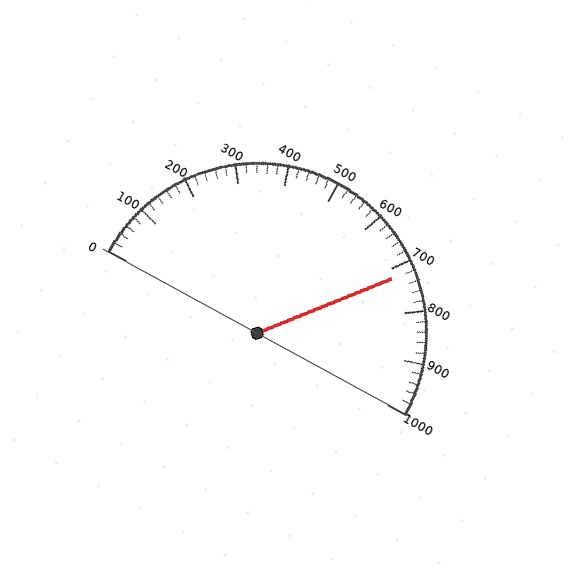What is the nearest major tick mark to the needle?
The nearest major tick mark is 700.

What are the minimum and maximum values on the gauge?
The gauge ranges from 0 to 1000.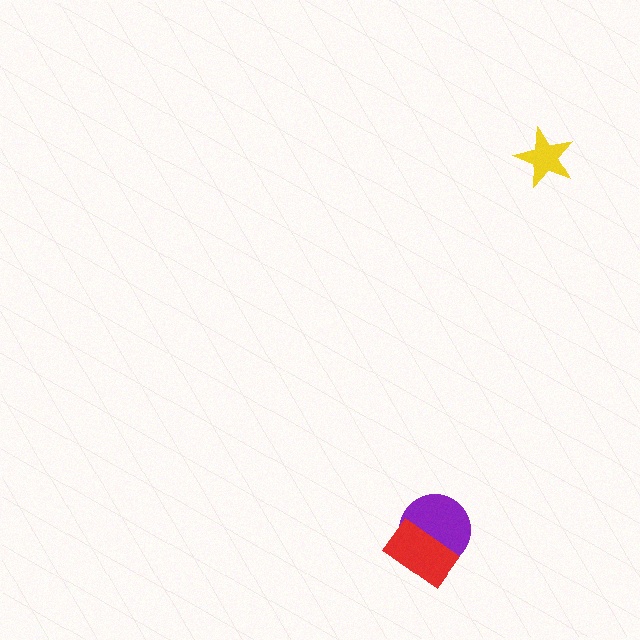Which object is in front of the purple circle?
The red rectangle is in front of the purple circle.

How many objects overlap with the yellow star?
0 objects overlap with the yellow star.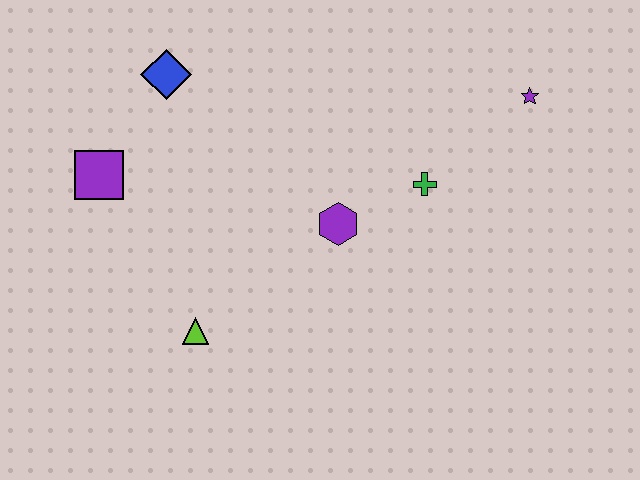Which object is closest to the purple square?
The blue diamond is closest to the purple square.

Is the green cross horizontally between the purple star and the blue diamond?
Yes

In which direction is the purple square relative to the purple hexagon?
The purple square is to the left of the purple hexagon.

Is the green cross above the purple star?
No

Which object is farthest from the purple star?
The purple square is farthest from the purple star.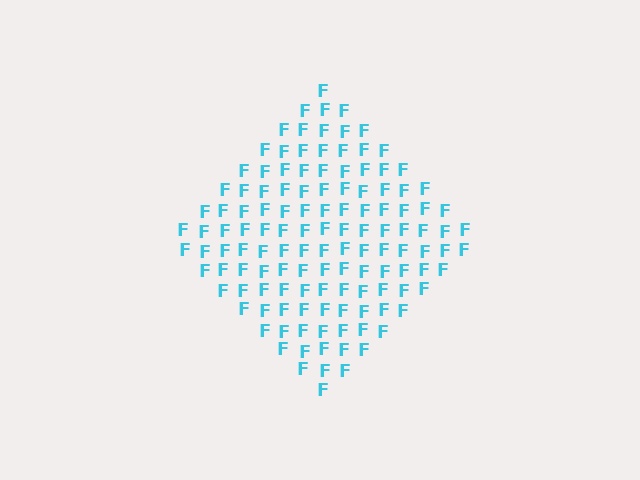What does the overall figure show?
The overall figure shows a diamond.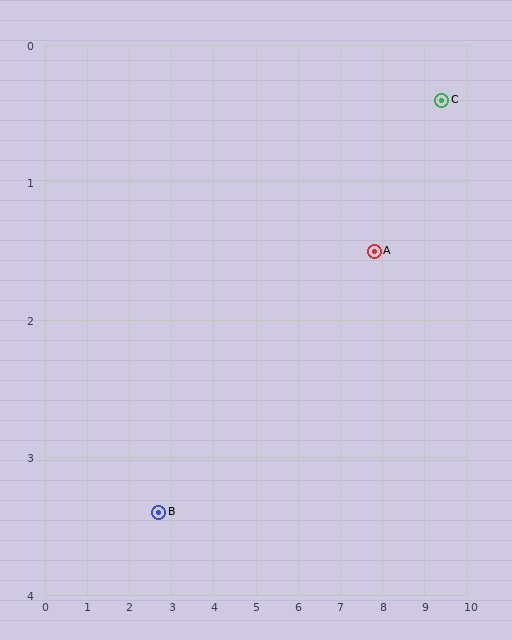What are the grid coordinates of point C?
Point C is at approximately (9.4, 0.4).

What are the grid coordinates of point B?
Point B is at approximately (2.7, 3.4).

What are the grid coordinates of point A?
Point A is at approximately (7.8, 1.5).